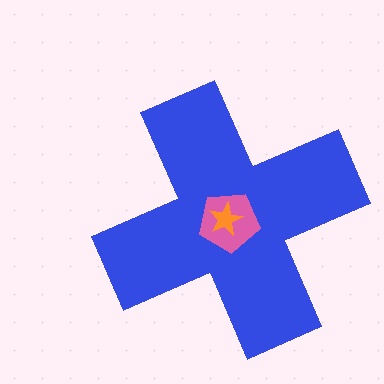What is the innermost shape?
The orange star.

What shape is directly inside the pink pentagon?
The orange star.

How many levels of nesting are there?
3.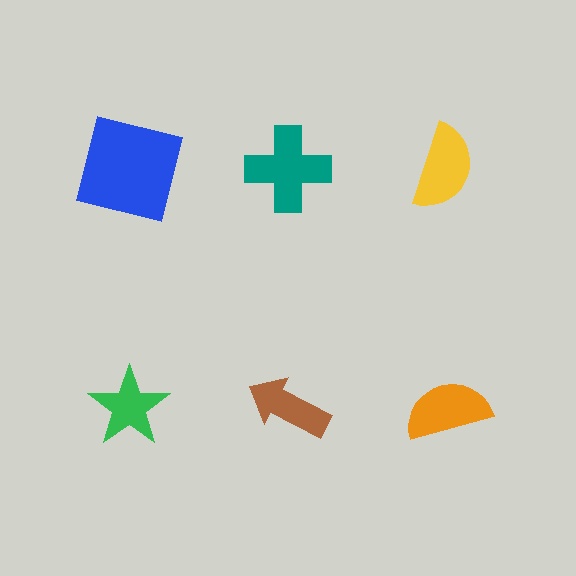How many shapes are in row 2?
3 shapes.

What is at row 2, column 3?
An orange semicircle.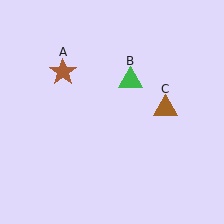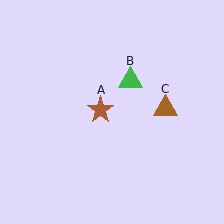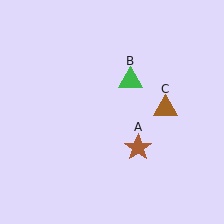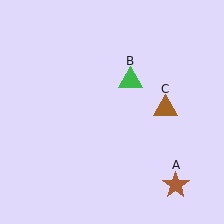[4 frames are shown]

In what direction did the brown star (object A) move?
The brown star (object A) moved down and to the right.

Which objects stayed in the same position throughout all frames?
Green triangle (object B) and brown triangle (object C) remained stationary.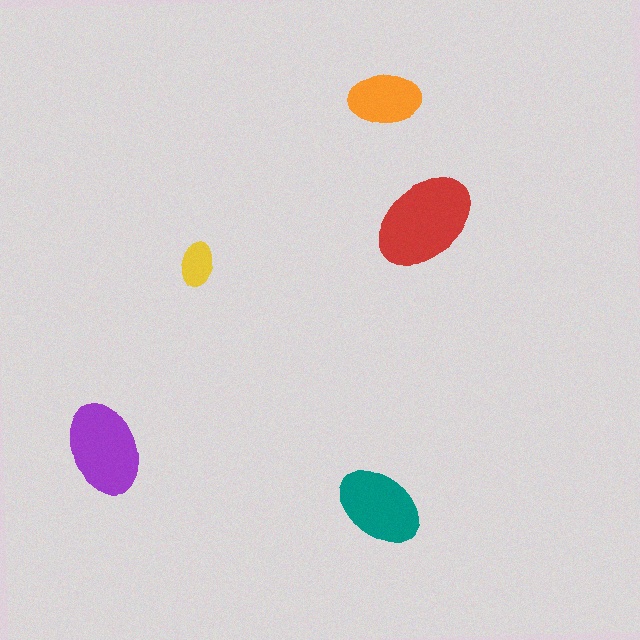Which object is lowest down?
The teal ellipse is bottommost.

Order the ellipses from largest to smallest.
the red one, the purple one, the teal one, the orange one, the yellow one.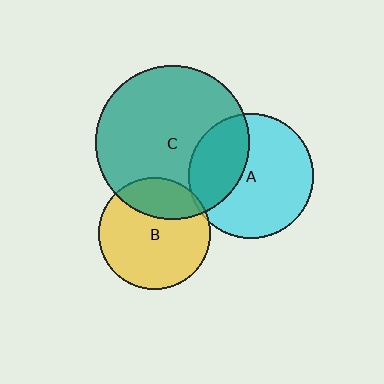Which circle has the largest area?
Circle C (teal).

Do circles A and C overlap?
Yes.